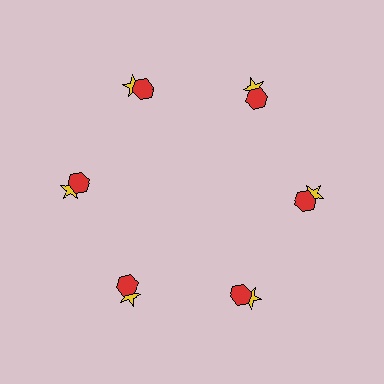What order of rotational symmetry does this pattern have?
This pattern has 6-fold rotational symmetry.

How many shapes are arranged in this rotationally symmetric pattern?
There are 12 shapes, arranged in 6 groups of 2.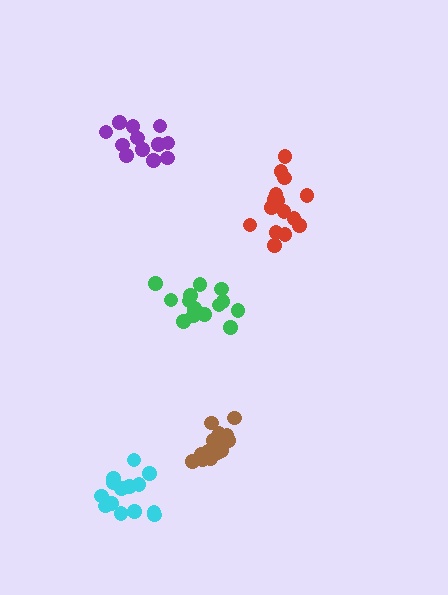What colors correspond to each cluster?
The clusters are colored: cyan, brown, red, green, purple.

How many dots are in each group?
Group 1: 14 dots, Group 2: 14 dots, Group 3: 16 dots, Group 4: 16 dots, Group 5: 12 dots (72 total).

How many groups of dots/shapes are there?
There are 5 groups.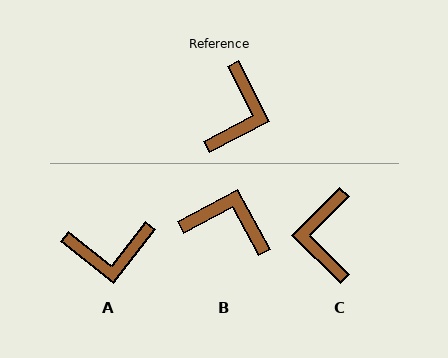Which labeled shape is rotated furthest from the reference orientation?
C, about 162 degrees away.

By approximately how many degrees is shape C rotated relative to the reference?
Approximately 162 degrees clockwise.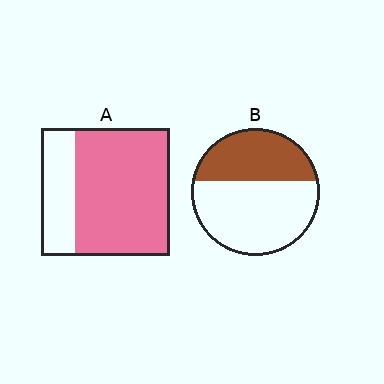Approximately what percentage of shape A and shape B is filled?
A is approximately 75% and B is approximately 40%.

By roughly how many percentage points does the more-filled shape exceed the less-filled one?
By roughly 35 percentage points (A over B).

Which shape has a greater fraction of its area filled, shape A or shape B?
Shape A.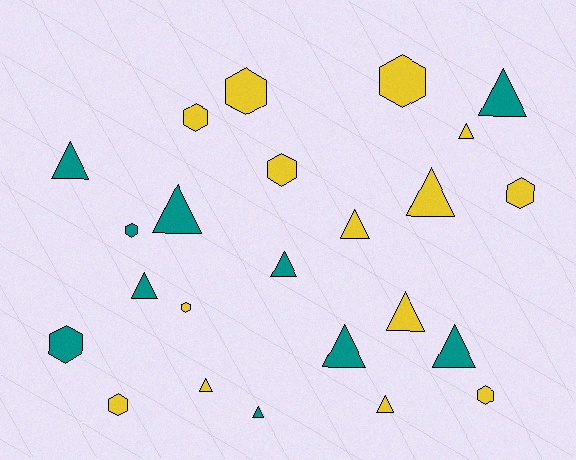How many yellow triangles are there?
There are 6 yellow triangles.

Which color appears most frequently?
Yellow, with 14 objects.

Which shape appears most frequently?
Triangle, with 14 objects.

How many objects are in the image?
There are 24 objects.